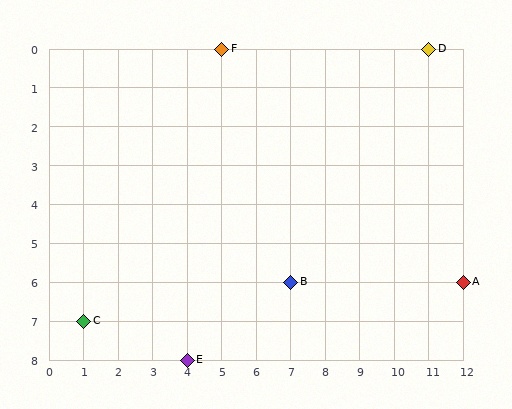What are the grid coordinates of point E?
Point E is at grid coordinates (4, 8).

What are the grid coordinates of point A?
Point A is at grid coordinates (12, 6).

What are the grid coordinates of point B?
Point B is at grid coordinates (7, 6).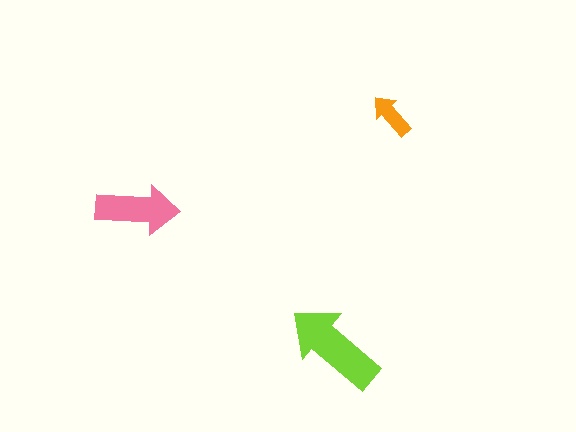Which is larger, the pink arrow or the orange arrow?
The pink one.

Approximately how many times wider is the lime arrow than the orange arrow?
About 2 times wider.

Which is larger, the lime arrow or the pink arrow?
The lime one.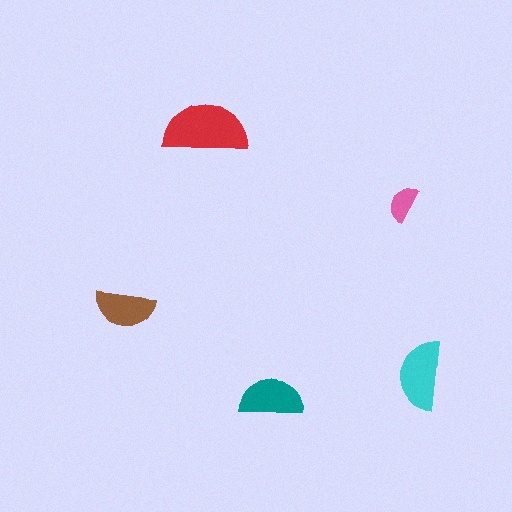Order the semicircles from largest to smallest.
the red one, the cyan one, the teal one, the brown one, the pink one.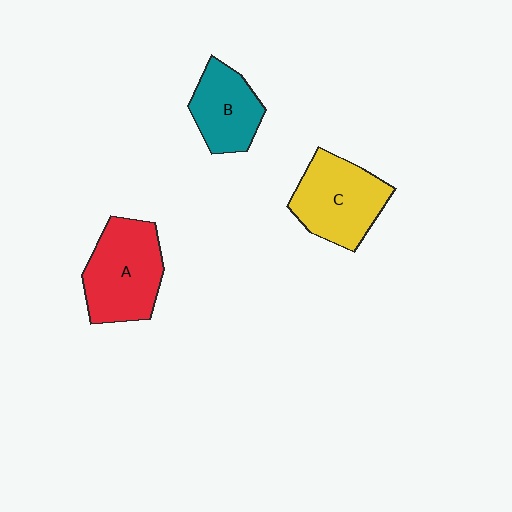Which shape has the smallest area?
Shape B (teal).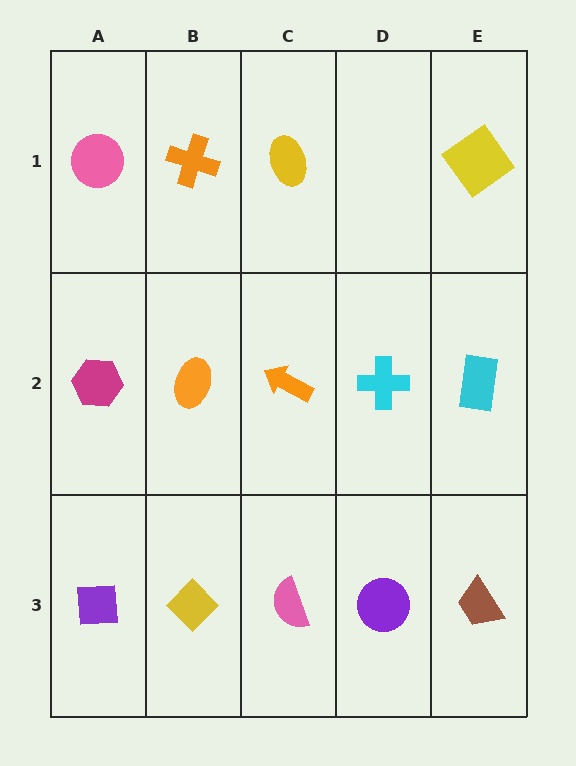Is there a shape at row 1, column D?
No, that cell is empty.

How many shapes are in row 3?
5 shapes.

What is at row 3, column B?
A yellow diamond.